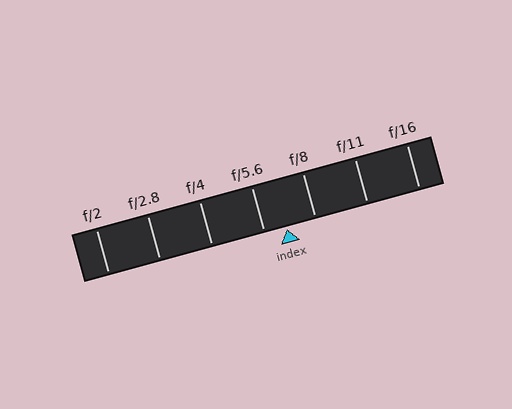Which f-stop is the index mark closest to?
The index mark is closest to f/5.6.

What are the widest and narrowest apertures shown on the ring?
The widest aperture shown is f/2 and the narrowest is f/16.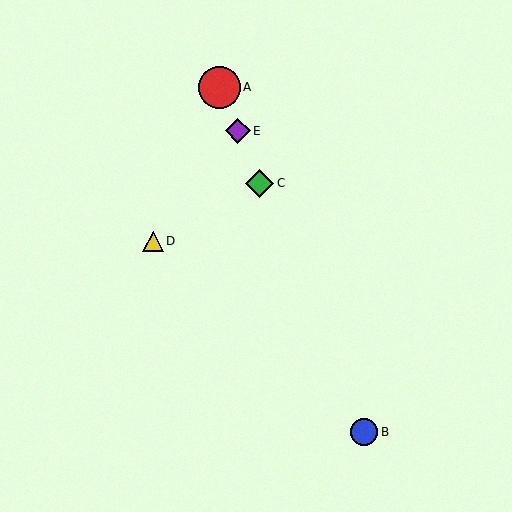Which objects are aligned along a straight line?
Objects A, B, C, E are aligned along a straight line.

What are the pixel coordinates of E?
Object E is at (238, 131).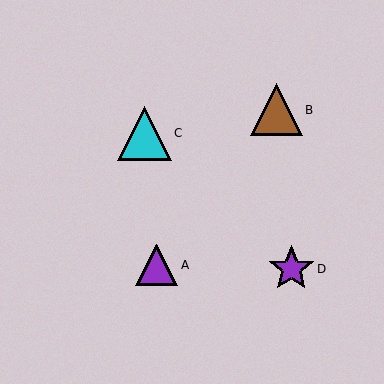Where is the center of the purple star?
The center of the purple star is at (291, 269).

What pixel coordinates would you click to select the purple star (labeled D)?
Click at (291, 269) to select the purple star D.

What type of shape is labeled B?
Shape B is a brown triangle.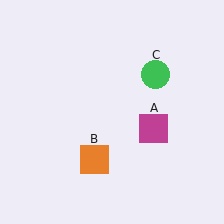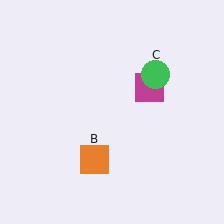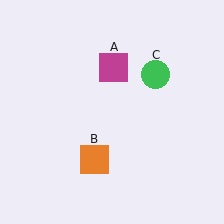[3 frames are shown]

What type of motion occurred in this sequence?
The magenta square (object A) rotated counterclockwise around the center of the scene.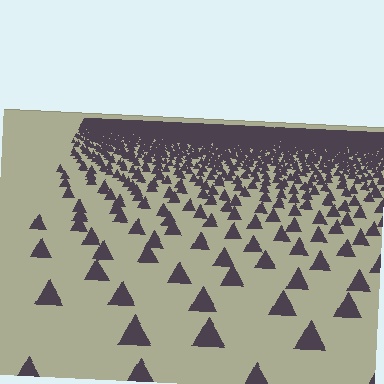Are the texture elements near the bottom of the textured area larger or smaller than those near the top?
Larger. Near the bottom, elements are closer to the viewer and appear at a bigger on-screen size.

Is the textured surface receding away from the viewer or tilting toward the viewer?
The surface is receding away from the viewer. Texture elements get smaller and denser toward the top.